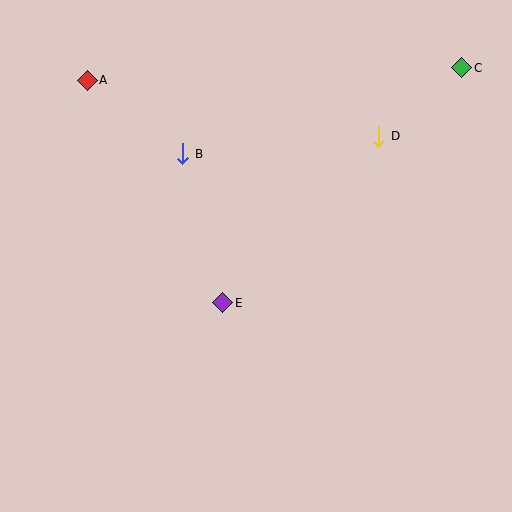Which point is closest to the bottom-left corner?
Point E is closest to the bottom-left corner.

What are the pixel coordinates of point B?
Point B is at (183, 154).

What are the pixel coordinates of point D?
Point D is at (379, 136).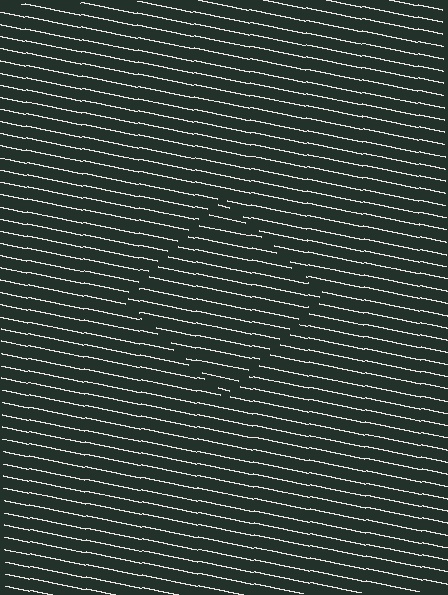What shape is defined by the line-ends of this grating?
An illusory square. The interior of the shape contains the same grating, shifted by half a period — the contour is defined by the phase discontinuity where line-ends from the inner and outer gratings abut.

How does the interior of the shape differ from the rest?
The interior of the shape contains the same grating, shifted by half a period — the contour is defined by the phase discontinuity where line-ends from the inner and outer gratings abut.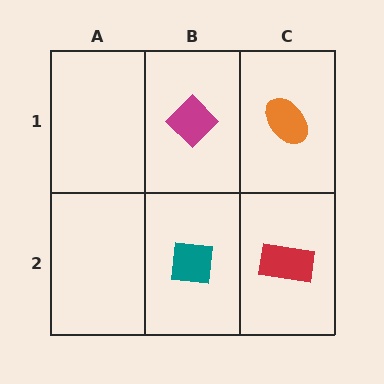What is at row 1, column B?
A magenta diamond.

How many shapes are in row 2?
2 shapes.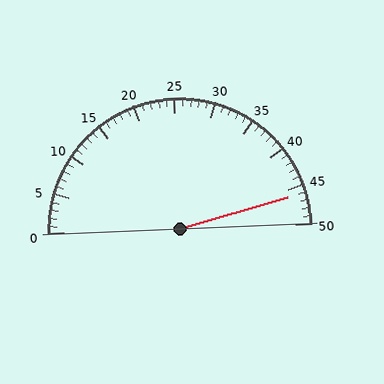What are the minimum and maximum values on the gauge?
The gauge ranges from 0 to 50.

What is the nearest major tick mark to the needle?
The nearest major tick mark is 45.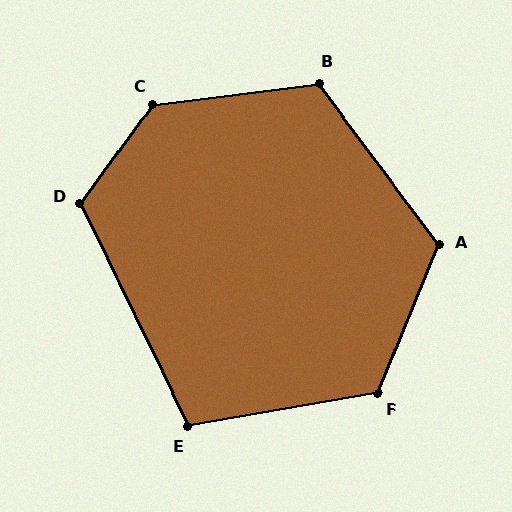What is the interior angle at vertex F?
Approximately 122 degrees (obtuse).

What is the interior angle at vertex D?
Approximately 118 degrees (obtuse).